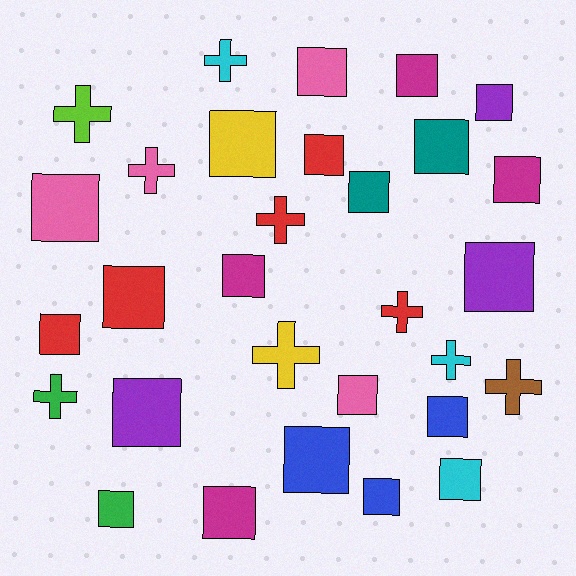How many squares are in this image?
There are 21 squares.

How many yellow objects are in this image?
There are 2 yellow objects.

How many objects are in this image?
There are 30 objects.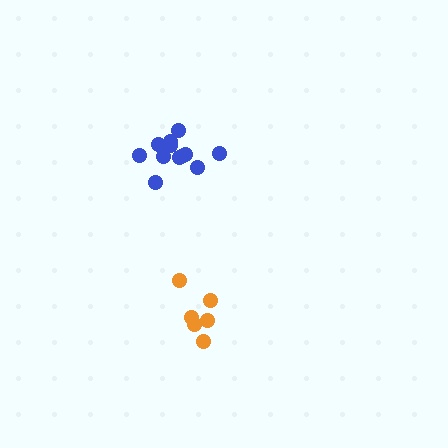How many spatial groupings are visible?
There are 2 spatial groupings.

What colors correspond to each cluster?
The clusters are colored: blue, orange.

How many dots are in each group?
Group 1: 12 dots, Group 2: 6 dots (18 total).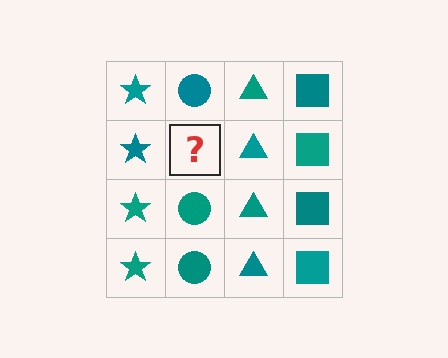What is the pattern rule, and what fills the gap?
The rule is that each column has a consistent shape. The gap should be filled with a teal circle.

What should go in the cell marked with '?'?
The missing cell should contain a teal circle.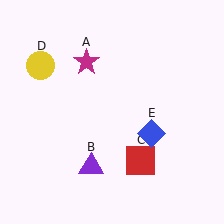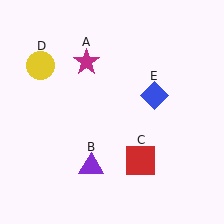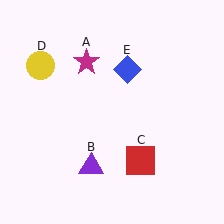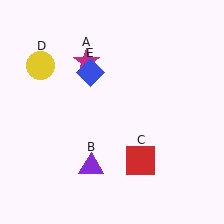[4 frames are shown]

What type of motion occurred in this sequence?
The blue diamond (object E) rotated counterclockwise around the center of the scene.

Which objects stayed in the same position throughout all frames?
Magenta star (object A) and purple triangle (object B) and red square (object C) and yellow circle (object D) remained stationary.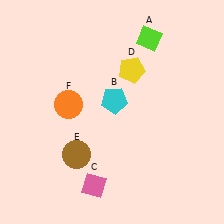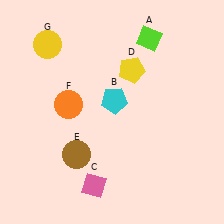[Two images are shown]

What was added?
A yellow circle (G) was added in Image 2.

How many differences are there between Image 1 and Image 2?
There is 1 difference between the two images.